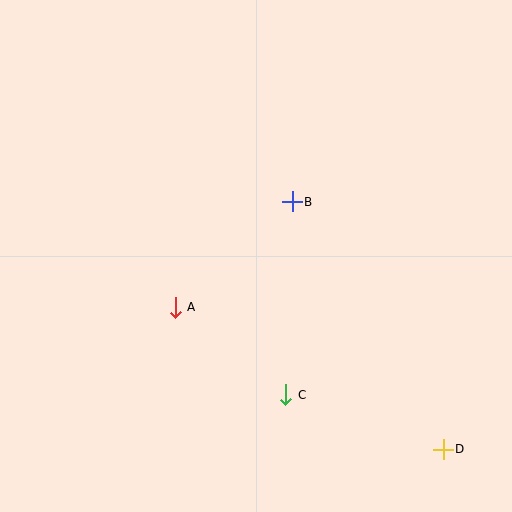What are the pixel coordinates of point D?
Point D is at (443, 449).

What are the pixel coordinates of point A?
Point A is at (175, 307).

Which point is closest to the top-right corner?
Point B is closest to the top-right corner.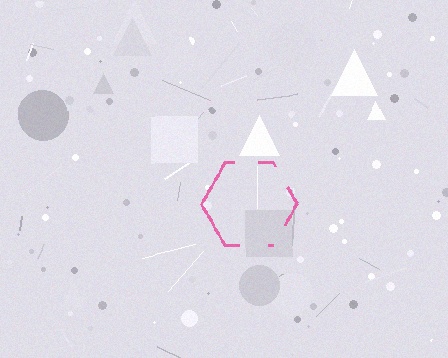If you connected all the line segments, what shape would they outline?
They would outline a hexagon.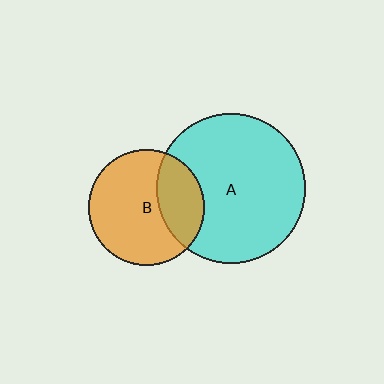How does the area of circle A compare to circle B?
Approximately 1.7 times.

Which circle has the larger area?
Circle A (cyan).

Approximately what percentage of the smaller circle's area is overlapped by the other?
Approximately 30%.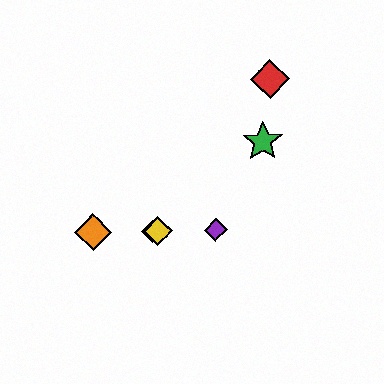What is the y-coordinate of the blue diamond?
The blue diamond is at y≈231.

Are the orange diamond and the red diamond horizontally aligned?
No, the orange diamond is at y≈232 and the red diamond is at y≈79.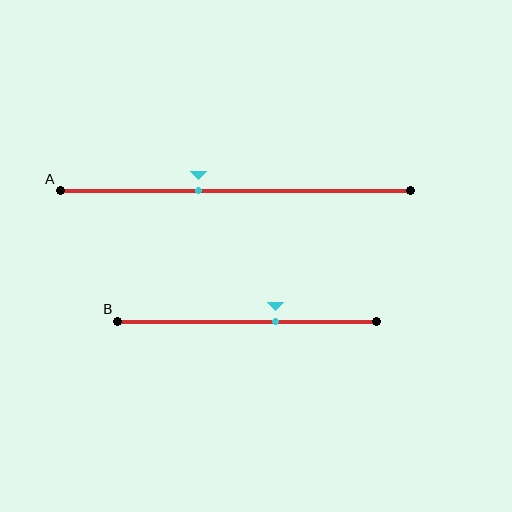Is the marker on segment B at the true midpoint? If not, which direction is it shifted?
No, the marker on segment B is shifted to the right by about 11% of the segment length.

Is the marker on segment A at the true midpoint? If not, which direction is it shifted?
No, the marker on segment A is shifted to the left by about 11% of the segment length.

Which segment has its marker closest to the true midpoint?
Segment A has its marker closest to the true midpoint.